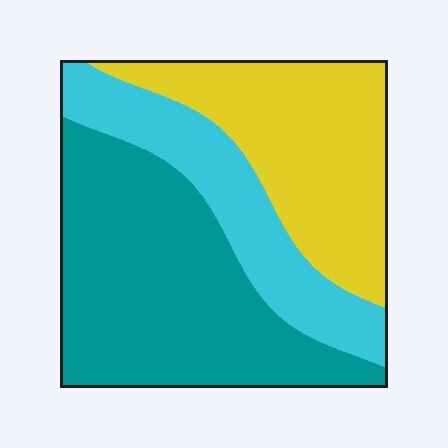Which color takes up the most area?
Teal, at roughly 45%.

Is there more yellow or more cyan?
Yellow.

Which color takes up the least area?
Cyan, at roughly 25%.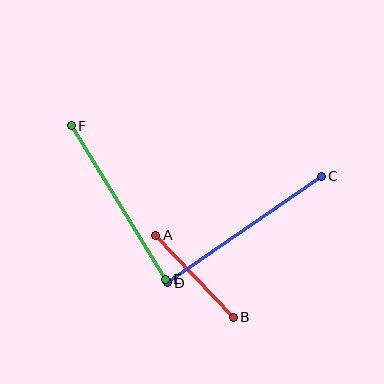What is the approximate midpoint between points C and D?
The midpoint is at approximately (244, 230) pixels.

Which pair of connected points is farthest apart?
Points C and D are farthest apart.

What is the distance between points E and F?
The distance is approximately 180 pixels.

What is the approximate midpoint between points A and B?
The midpoint is at approximately (194, 276) pixels.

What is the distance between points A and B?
The distance is approximately 113 pixels.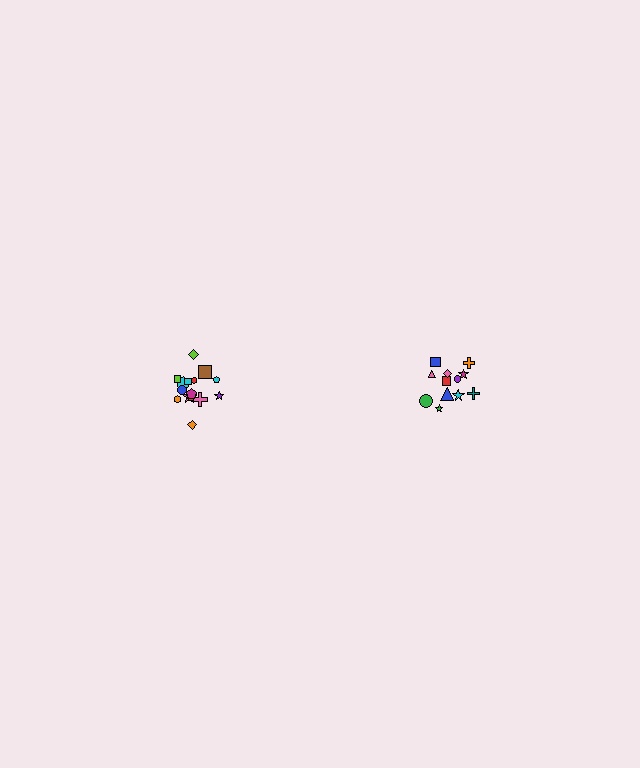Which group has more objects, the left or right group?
The left group.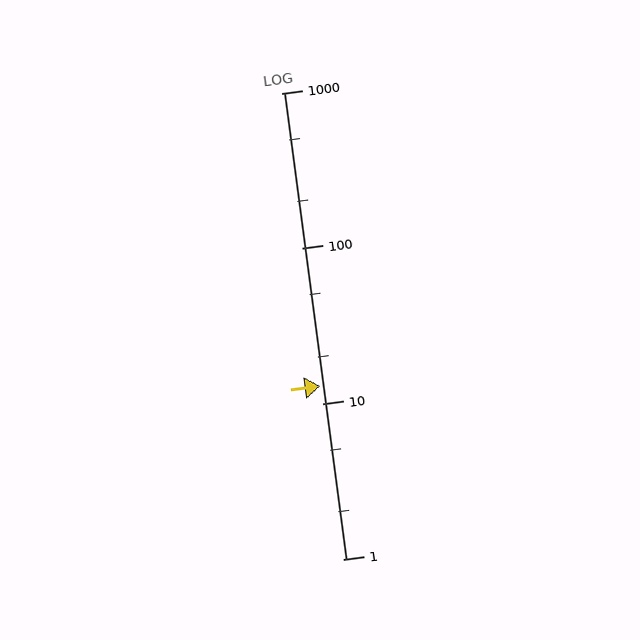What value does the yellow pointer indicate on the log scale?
The pointer indicates approximately 13.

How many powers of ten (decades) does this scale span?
The scale spans 3 decades, from 1 to 1000.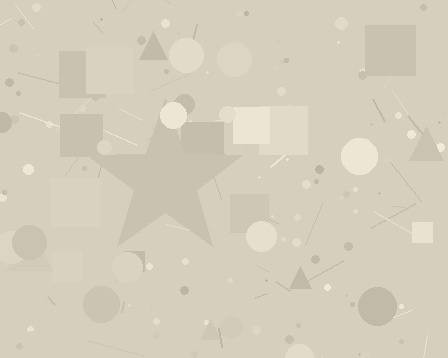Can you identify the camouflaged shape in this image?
The camouflaged shape is a star.